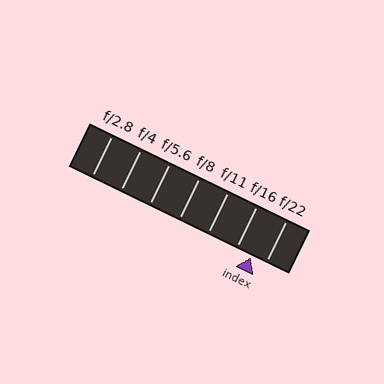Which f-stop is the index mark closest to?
The index mark is closest to f/22.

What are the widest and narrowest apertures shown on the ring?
The widest aperture shown is f/2.8 and the narrowest is f/22.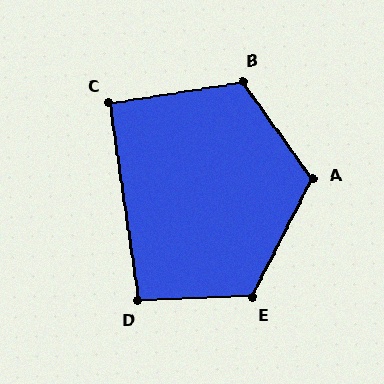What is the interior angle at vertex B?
Approximately 117 degrees (obtuse).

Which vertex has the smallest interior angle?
C, at approximately 91 degrees.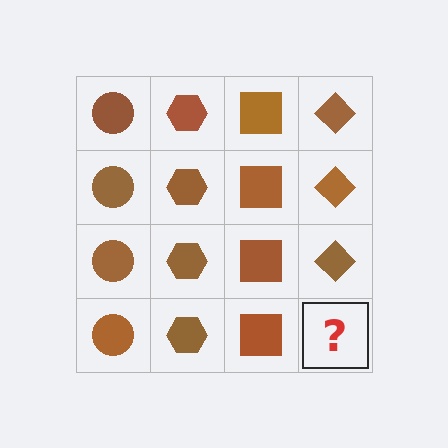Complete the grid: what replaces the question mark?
The question mark should be replaced with a brown diamond.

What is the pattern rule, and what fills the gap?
The rule is that each column has a consistent shape. The gap should be filled with a brown diamond.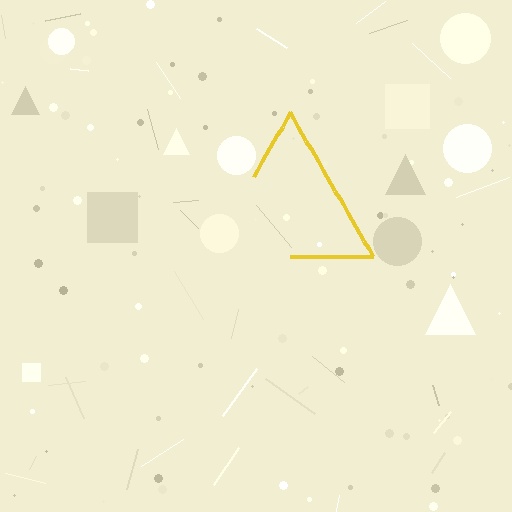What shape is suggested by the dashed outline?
The dashed outline suggests a triangle.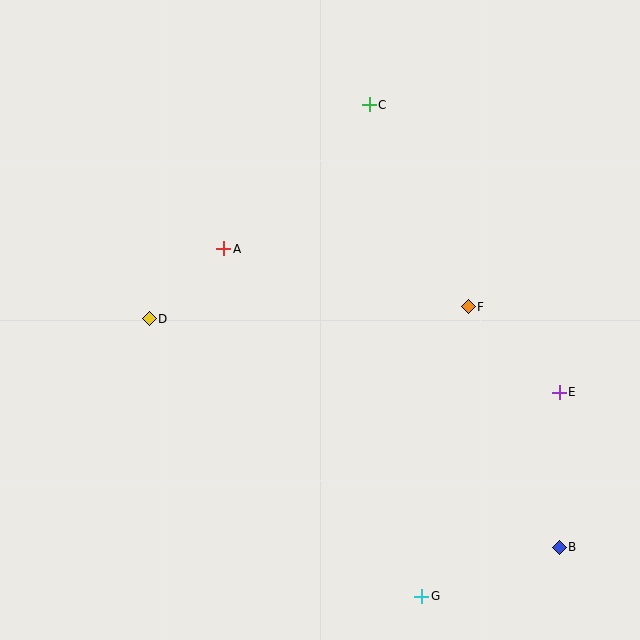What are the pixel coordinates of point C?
Point C is at (369, 105).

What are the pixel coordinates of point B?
Point B is at (559, 547).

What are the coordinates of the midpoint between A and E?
The midpoint between A and E is at (391, 320).